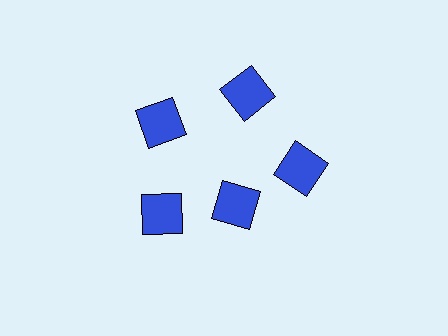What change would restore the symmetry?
The symmetry would be restored by moving it outward, back onto the ring so that all 5 squares sit at equal angles and equal distance from the center.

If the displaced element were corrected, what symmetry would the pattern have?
It would have 5-fold rotational symmetry — the pattern would map onto itself every 72 degrees.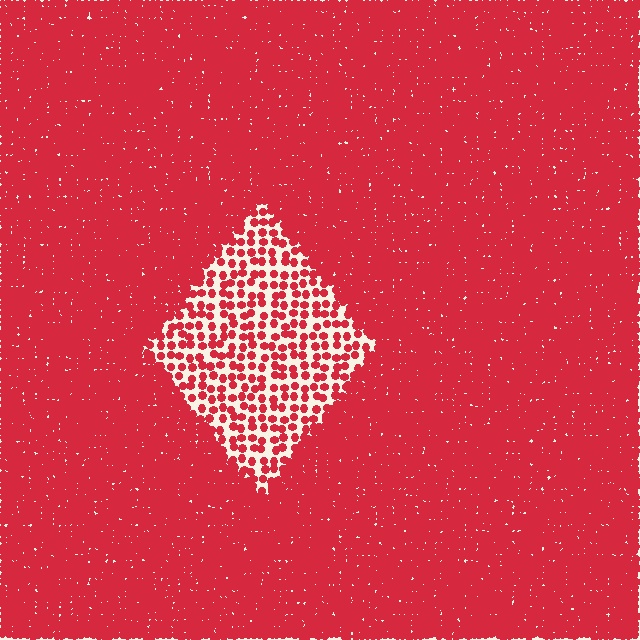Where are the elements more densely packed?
The elements are more densely packed outside the diamond boundary.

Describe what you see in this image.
The image contains small red elements arranged at two different densities. A diamond-shaped region is visible where the elements are less densely packed than the surrounding area.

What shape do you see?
I see a diamond.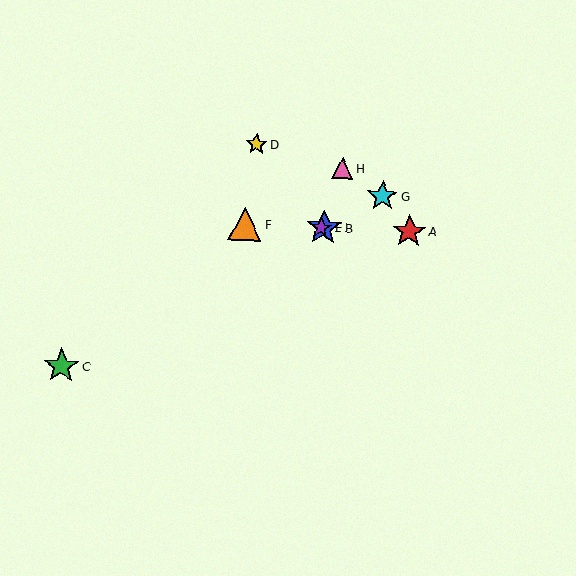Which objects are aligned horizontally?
Objects A, B, E, F are aligned horizontally.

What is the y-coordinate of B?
Object B is at y≈228.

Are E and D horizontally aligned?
No, E is at y≈228 and D is at y≈144.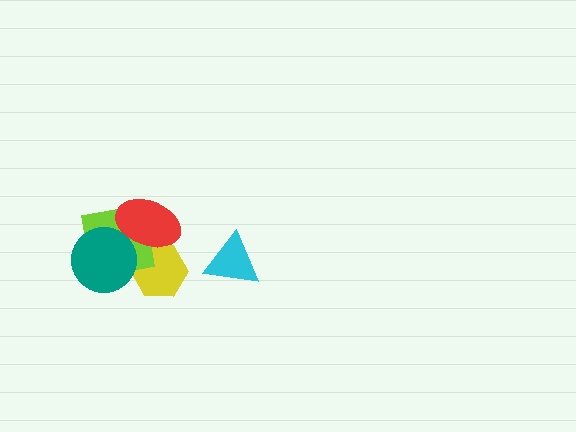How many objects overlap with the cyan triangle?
0 objects overlap with the cyan triangle.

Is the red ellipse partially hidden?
Yes, it is partially covered by another shape.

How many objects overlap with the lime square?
3 objects overlap with the lime square.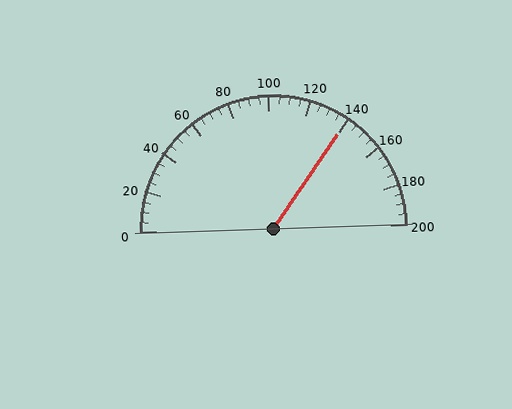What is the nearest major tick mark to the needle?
The nearest major tick mark is 140.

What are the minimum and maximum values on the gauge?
The gauge ranges from 0 to 200.